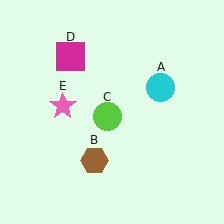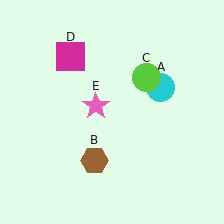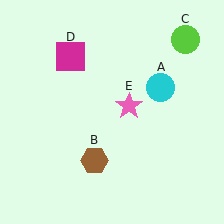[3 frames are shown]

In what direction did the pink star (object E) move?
The pink star (object E) moved right.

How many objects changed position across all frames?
2 objects changed position: lime circle (object C), pink star (object E).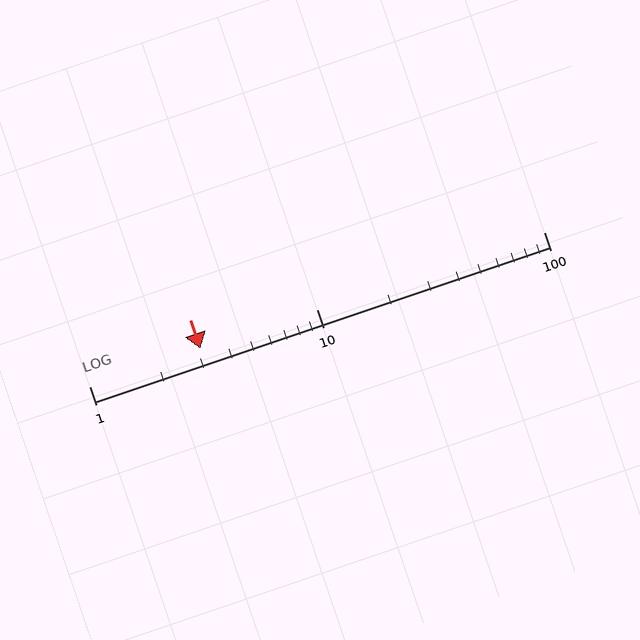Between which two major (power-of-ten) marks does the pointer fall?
The pointer is between 1 and 10.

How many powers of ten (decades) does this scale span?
The scale spans 2 decades, from 1 to 100.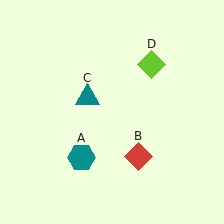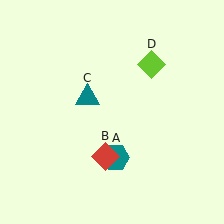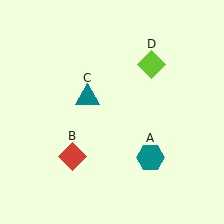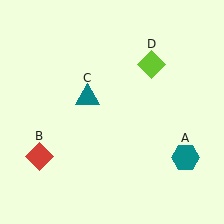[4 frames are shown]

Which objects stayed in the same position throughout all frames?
Teal triangle (object C) and lime diamond (object D) remained stationary.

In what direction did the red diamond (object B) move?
The red diamond (object B) moved left.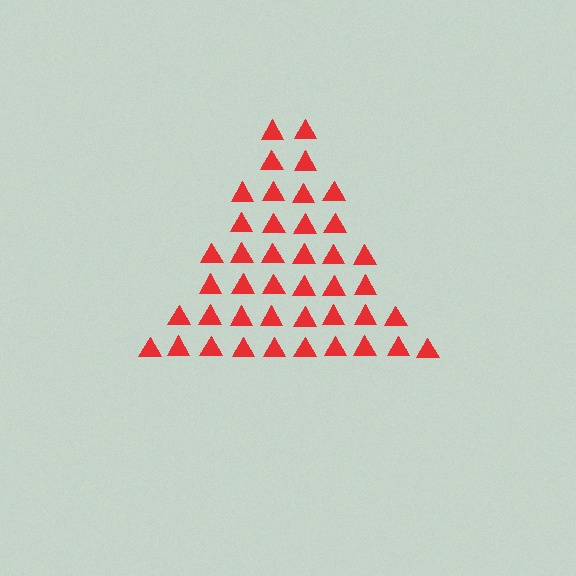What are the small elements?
The small elements are triangles.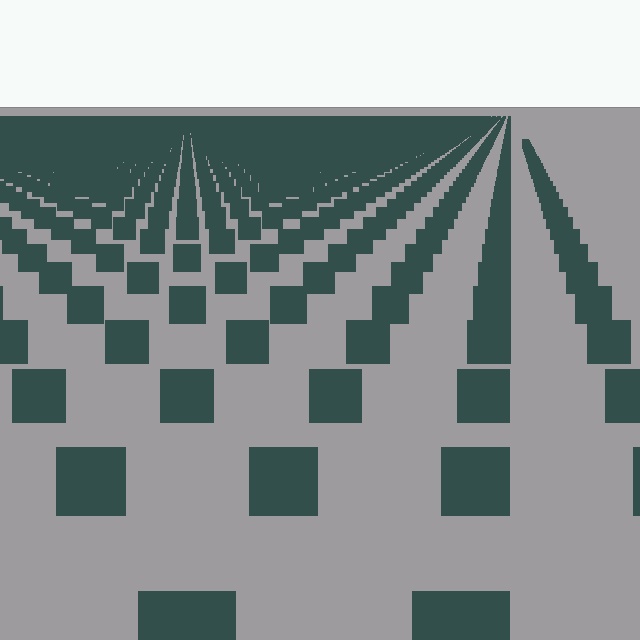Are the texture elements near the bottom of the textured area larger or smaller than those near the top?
Larger. Near the bottom, elements are closer to the viewer and appear at a bigger on-screen size.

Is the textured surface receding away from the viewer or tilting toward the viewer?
The surface is receding away from the viewer. Texture elements get smaller and denser toward the top.